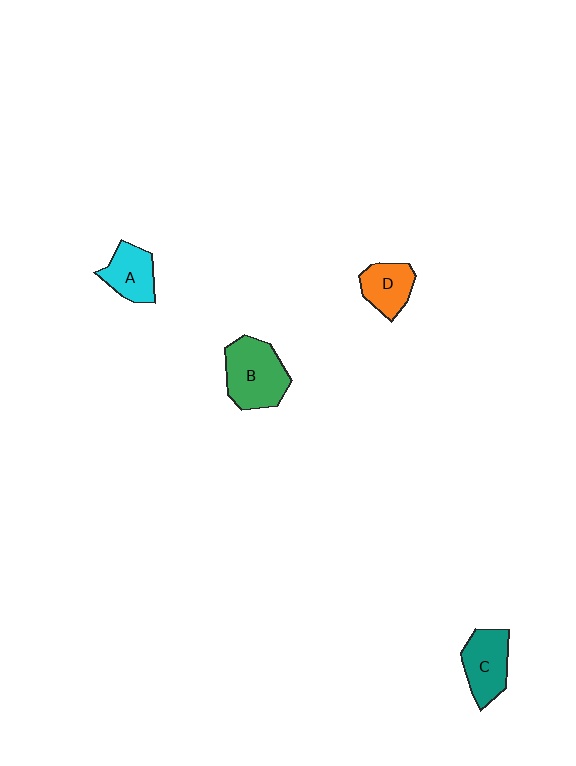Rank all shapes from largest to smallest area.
From largest to smallest: B (green), C (teal), A (cyan), D (orange).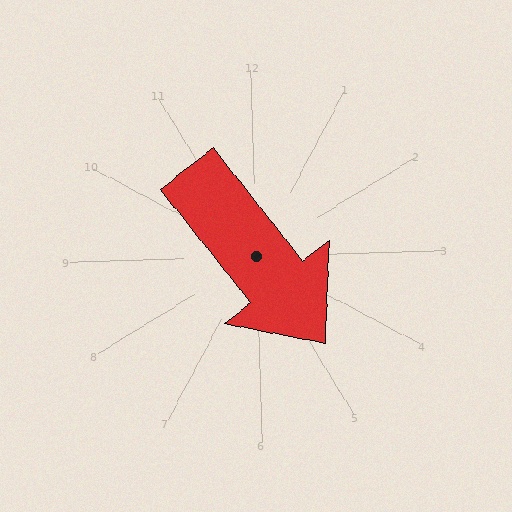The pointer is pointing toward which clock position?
Roughly 5 o'clock.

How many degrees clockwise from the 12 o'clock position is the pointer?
Approximately 143 degrees.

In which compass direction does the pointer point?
Southeast.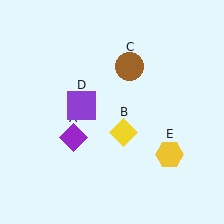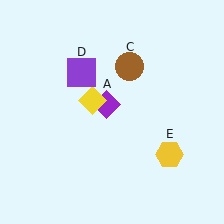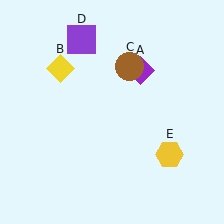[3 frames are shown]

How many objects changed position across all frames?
3 objects changed position: purple diamond (object A), yellow diamond (object B), purple square (object D).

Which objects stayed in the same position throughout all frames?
Brown circle (object C) and yellow hexagon (object E) remained stationary.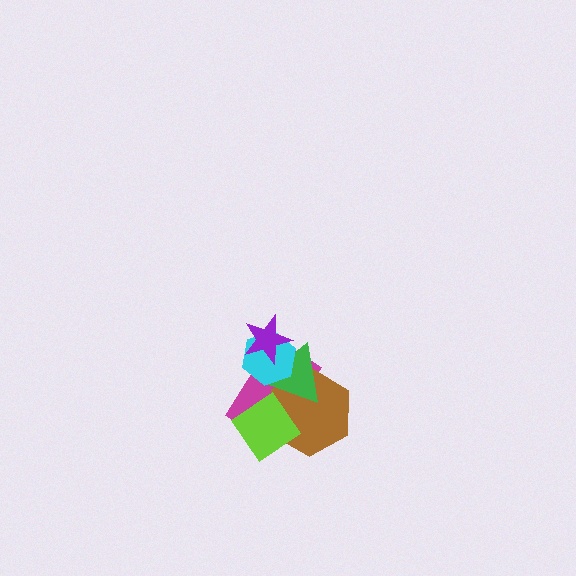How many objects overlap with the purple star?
3 objects overlap with the purple star.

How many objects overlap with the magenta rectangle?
5 objects overlap with the magenta rectangle.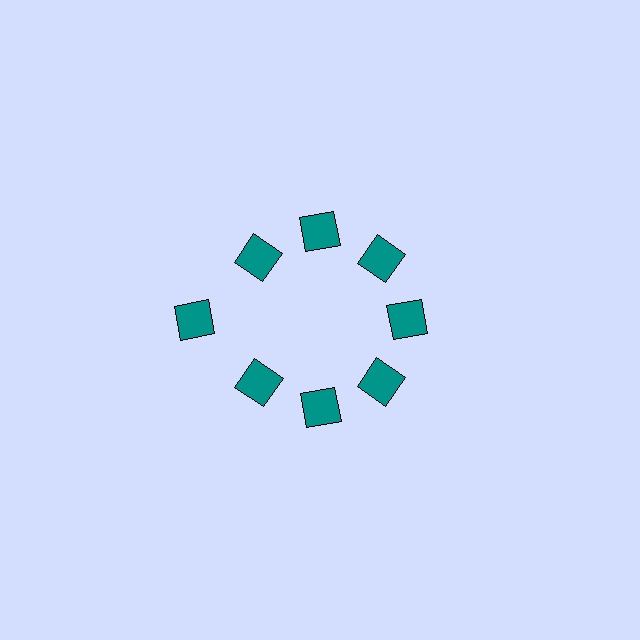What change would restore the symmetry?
The symmetry would be restored by moving it inward, back onto the ring so that all 8 diamonds sit at equal angles and equal distance from the center.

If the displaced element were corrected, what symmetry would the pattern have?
It would have 8-fold rotational symmetry — the pattern would map onto itself every 45 degrees.